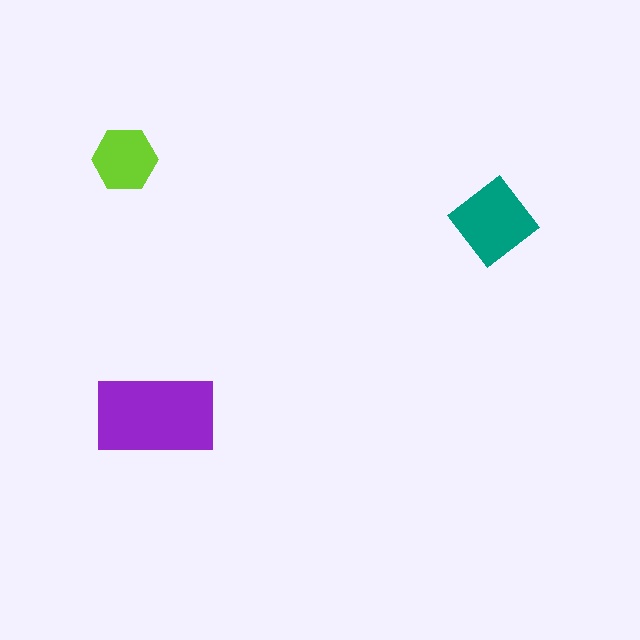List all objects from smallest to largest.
The lime hexagon, the teal diamond, the purple rectangle.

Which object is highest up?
The lime hexagon is topmost.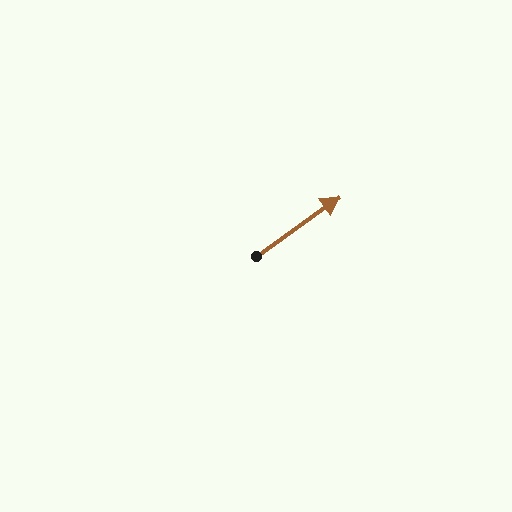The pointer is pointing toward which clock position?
Roughly 2 o'clock.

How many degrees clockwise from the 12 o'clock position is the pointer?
Approximately 55 degrees.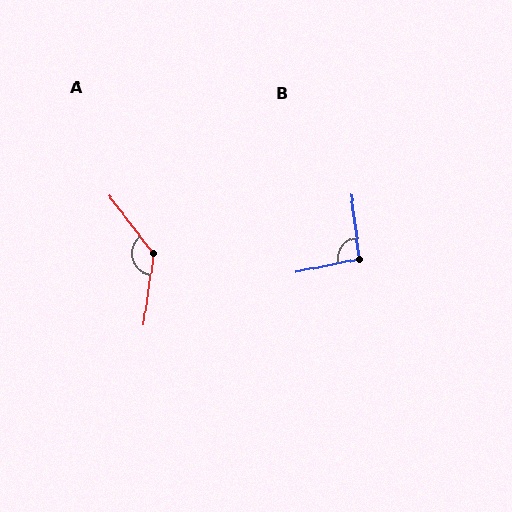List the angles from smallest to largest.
B (95°), A (134°).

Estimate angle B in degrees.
Approximately 95 degrees.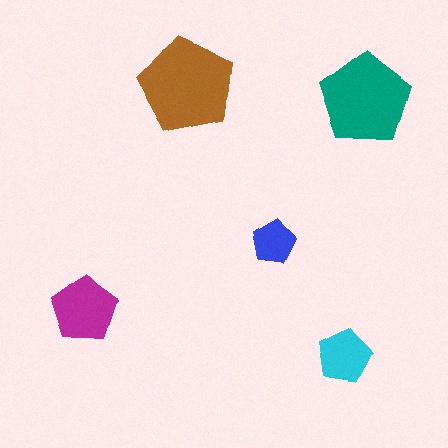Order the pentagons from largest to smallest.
the brown one, the teal one, the magenta one, the cyan one, the blue one.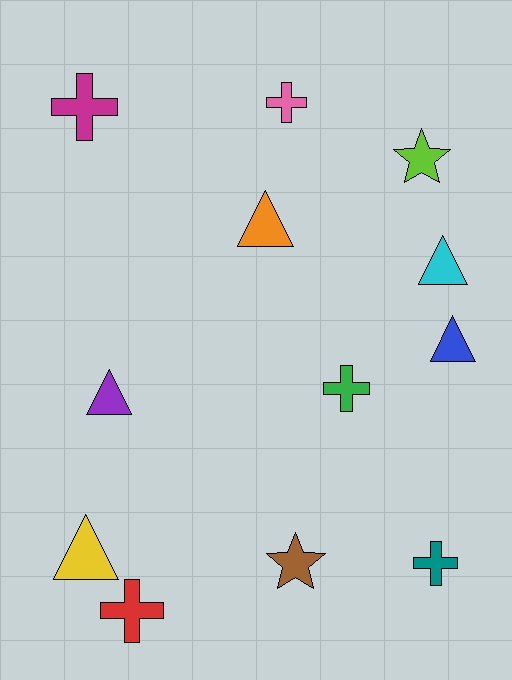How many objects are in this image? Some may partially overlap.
There are 12 objects.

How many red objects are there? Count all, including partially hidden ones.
There is 1 red object.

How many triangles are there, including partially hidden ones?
There are 5 triangles.